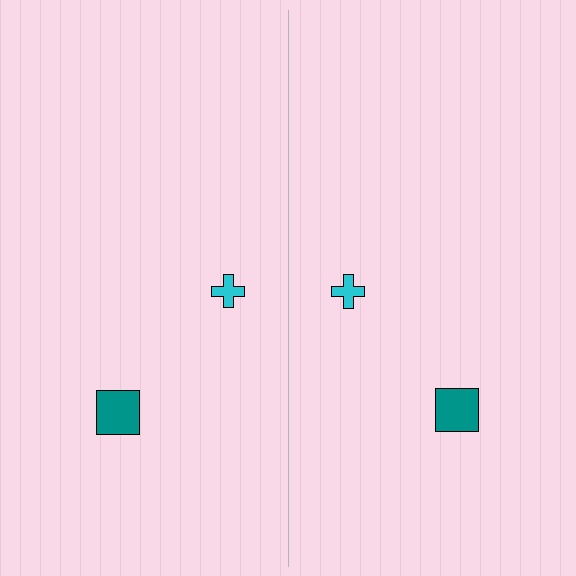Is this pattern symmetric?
Yes, this pattern has bilateral (reflection) symmetry.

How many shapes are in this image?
There are 4 shapes in this image.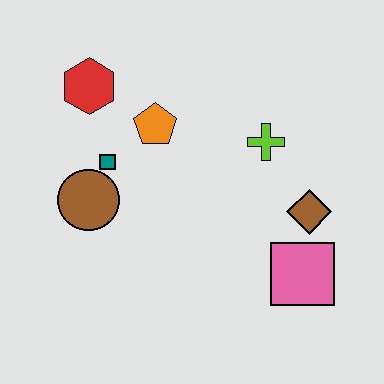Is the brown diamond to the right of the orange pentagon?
Yes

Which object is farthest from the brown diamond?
The red hexagon is farthest from the brown diamond.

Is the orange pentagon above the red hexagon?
No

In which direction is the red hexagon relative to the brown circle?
The red hexagon is above the brown circle.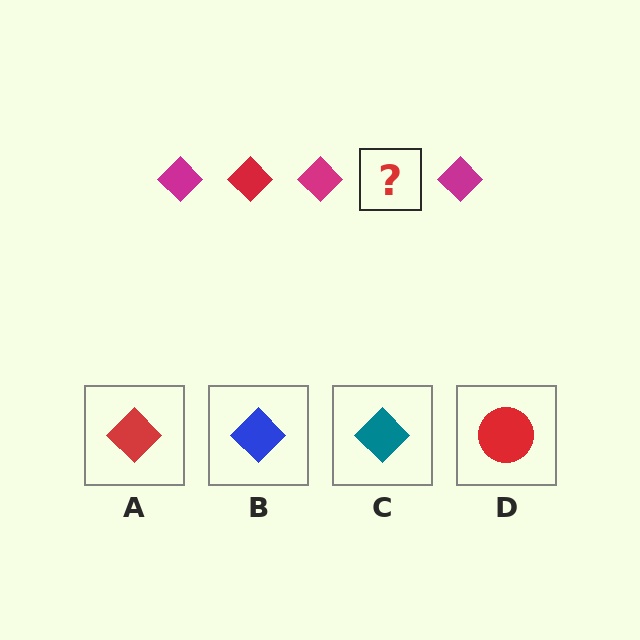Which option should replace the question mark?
Option A.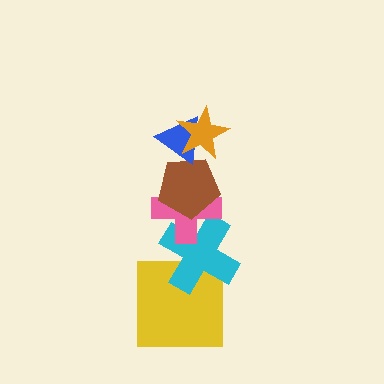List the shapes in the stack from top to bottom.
From top to bottom: the orange star, the blue triangle, the brown pentagon, the pink cross, the cyan cross, the yellow square.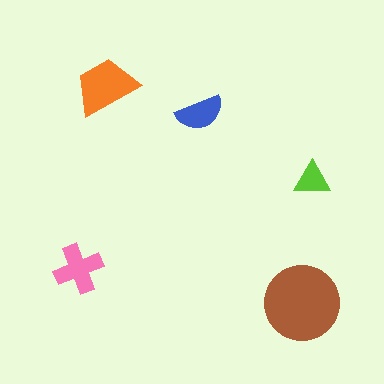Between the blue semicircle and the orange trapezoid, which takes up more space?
The orange trapezoid.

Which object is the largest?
The brown circle.